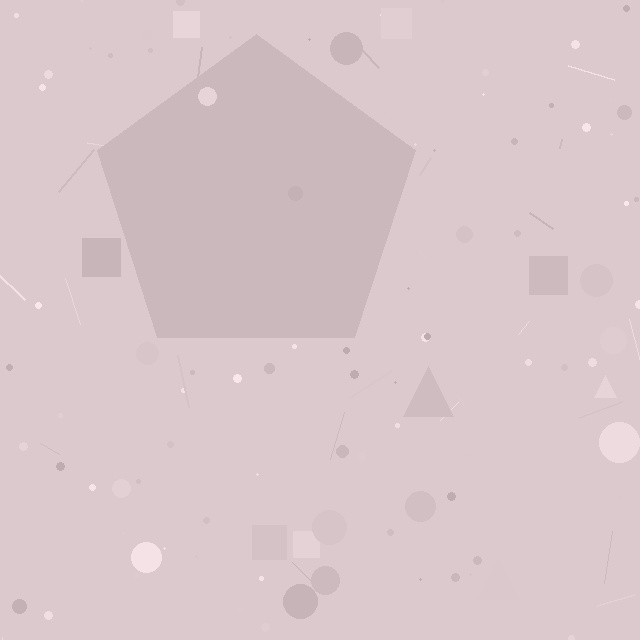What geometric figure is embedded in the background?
A pentagon is embedded in the background.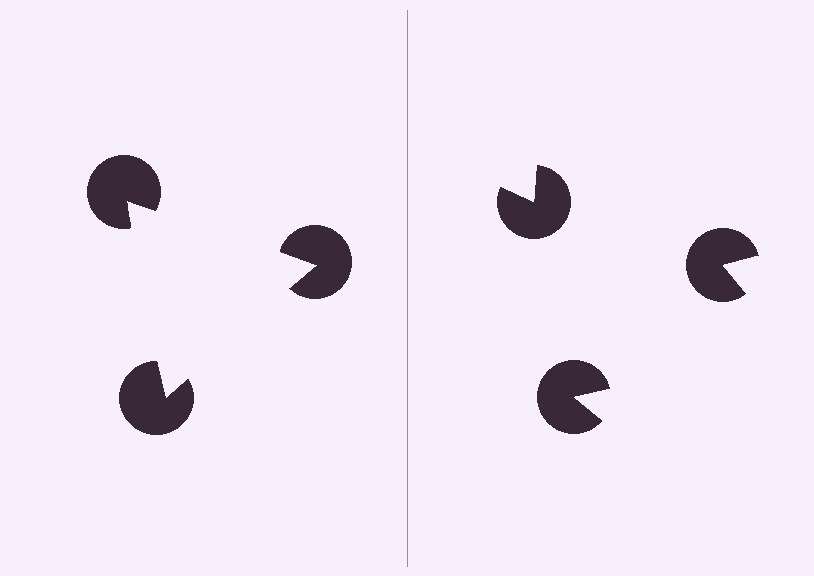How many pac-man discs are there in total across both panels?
6 — 3 on each side.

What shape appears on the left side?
An illusory triangle.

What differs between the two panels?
The pac-man discs are positioned identically on both sides; only the wedge orientations differ. On the left they align to a triangle; on the right they are misaligned.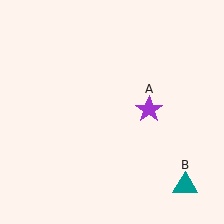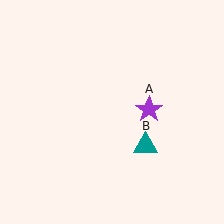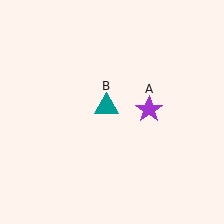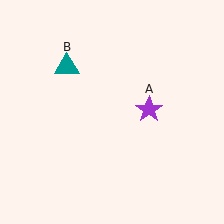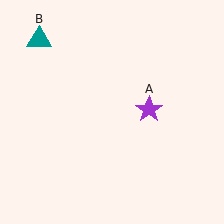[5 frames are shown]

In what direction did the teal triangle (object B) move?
The teal triangle (object B) moved up and to the left.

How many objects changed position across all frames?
1 object changed position: teal triangle (object B).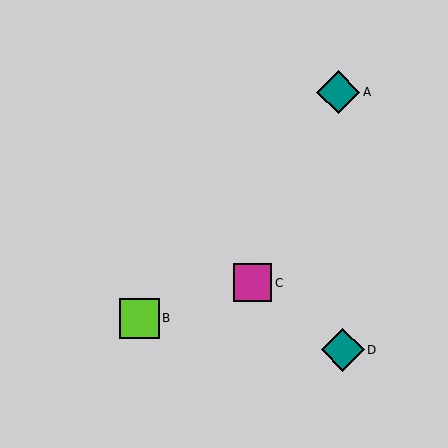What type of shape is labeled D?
Shape D is a teal diamond.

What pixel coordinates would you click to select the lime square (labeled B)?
Click at (140, 318) to select the lime square B.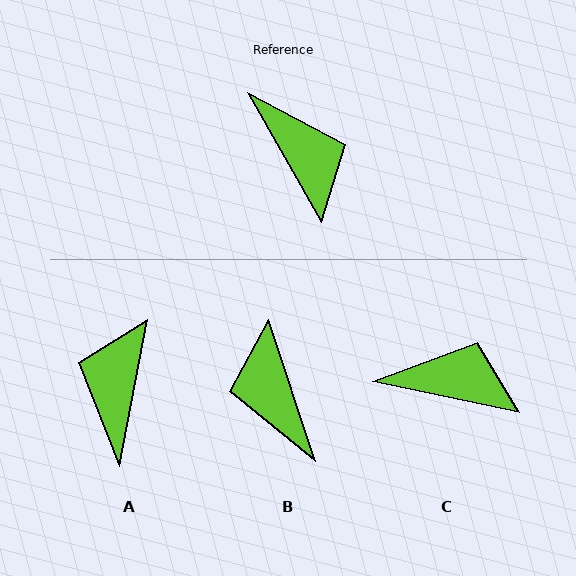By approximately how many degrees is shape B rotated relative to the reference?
Approximately 169 degrees counter-clockwise.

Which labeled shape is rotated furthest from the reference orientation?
B, about 169 degrees away.